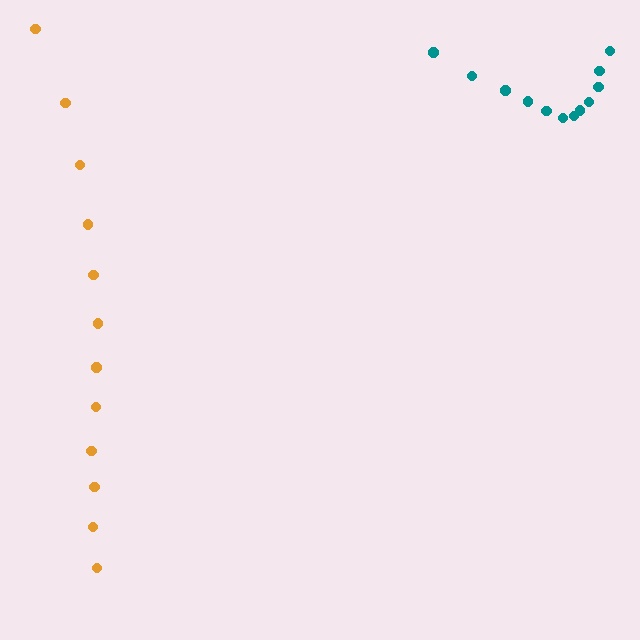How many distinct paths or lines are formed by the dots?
There are 2 distinct paths.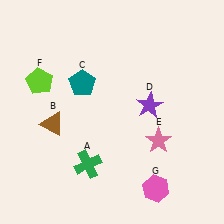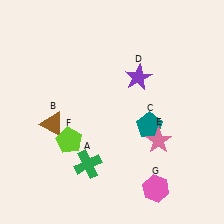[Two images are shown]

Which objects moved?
The objects that moved are: the teal pentagon (C), the purple star (D), the lime pentagon (F).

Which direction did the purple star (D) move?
The purple star (D) moved up.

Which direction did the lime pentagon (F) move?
The lime pentagon (F) moved down.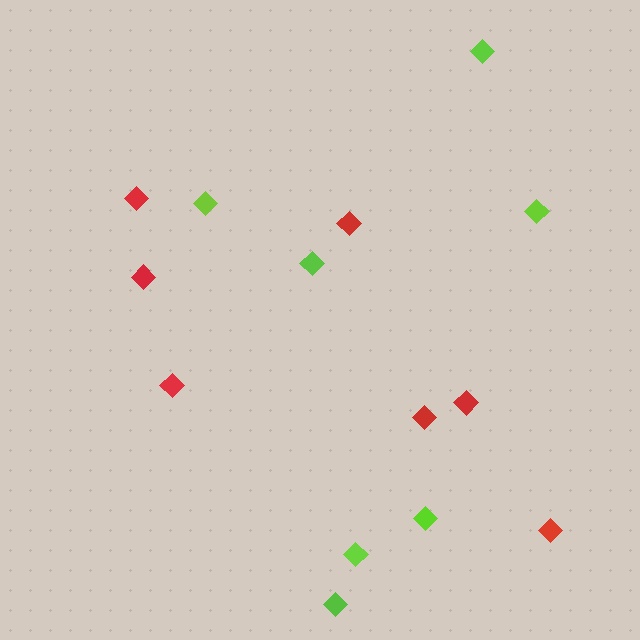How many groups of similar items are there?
There are 2 groups: one group of lime diamonds (7) and one group of red diamonds (7).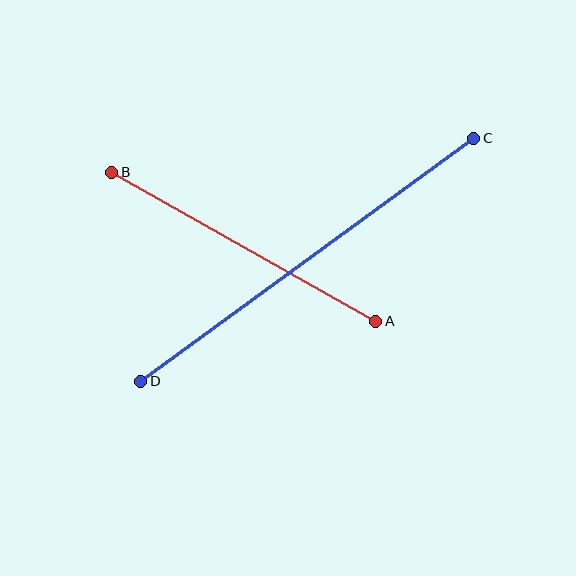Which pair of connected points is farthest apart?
Points C and D are farthest apart.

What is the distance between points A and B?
The distance is approximately 303 pixels.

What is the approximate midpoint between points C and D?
The midpoint is at approximately (307, 260) pixels.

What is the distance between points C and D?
The distance is approximately 413 pixels.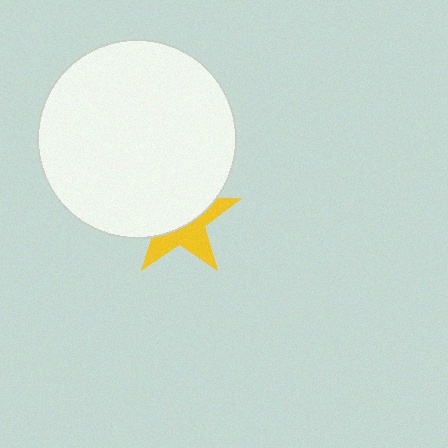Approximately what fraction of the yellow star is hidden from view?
Roughly 57% of the yellow star is hidden behind the white circle.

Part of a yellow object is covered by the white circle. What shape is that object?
It is a star.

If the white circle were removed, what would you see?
You would see the complete yellow star.